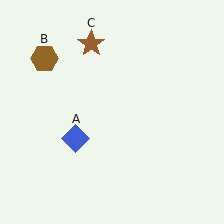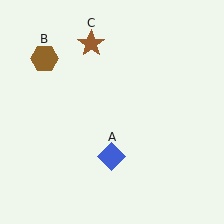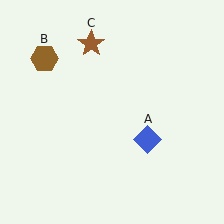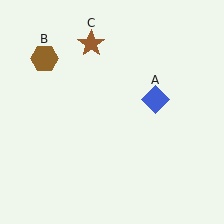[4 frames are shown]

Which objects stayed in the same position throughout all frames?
Brown hexagon (object B) and brown star (object C) remained stationary.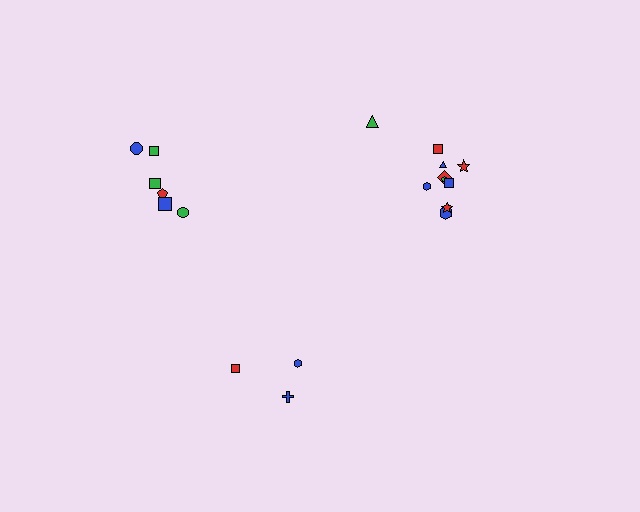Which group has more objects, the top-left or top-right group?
The top-right group.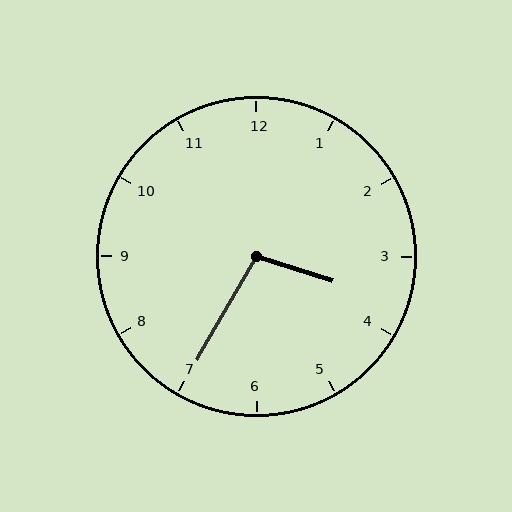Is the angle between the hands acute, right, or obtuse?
It is obtuse.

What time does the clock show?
3:35.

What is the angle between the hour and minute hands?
Approximately 102 degrees.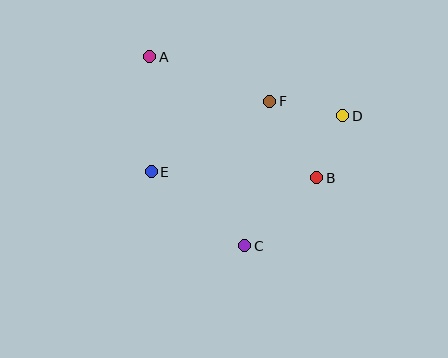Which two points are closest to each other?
Points B and D are closest to each other.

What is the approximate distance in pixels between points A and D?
The distance between A and D is approximately 202 pixels.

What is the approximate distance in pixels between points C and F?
The distance between C and F is approximately 147 pixels.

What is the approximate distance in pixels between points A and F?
The distance between A and F is approximately 128 pixels.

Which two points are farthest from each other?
Points A and C are farthest from each other.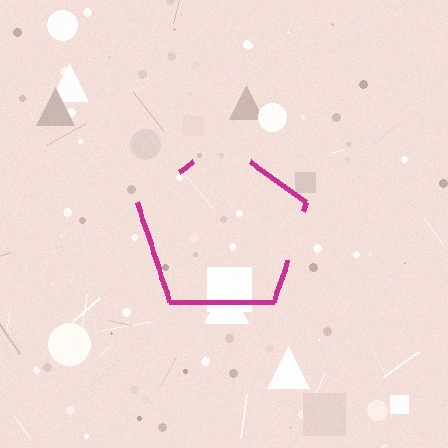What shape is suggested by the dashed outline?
The dashed outline suggests a pentagon.